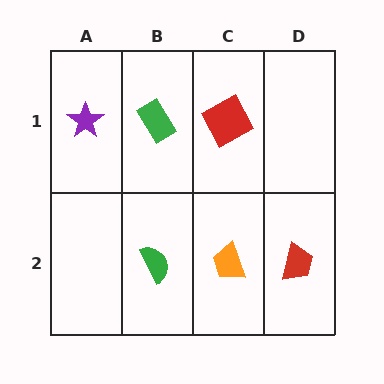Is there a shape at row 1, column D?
No, that cell is empty.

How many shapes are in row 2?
3 shapes.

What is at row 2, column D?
A red trapezoid.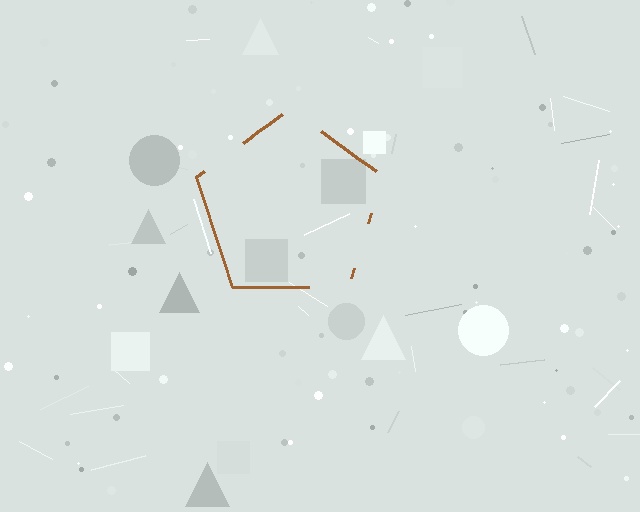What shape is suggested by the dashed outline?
The dashed outline suggests a pentagon.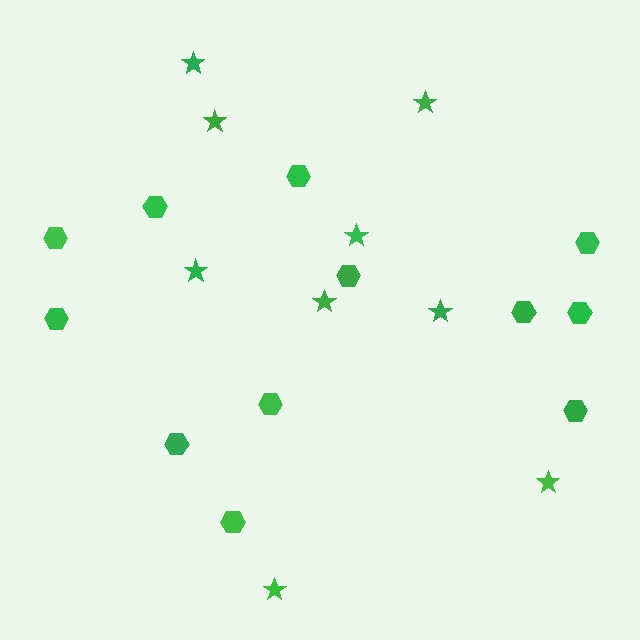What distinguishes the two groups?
There are 2 groups: one group of hexagons (12) and one group of stars (9).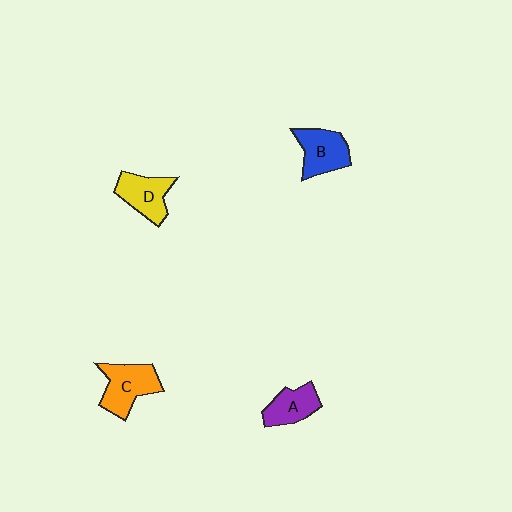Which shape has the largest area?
Shape C (orange).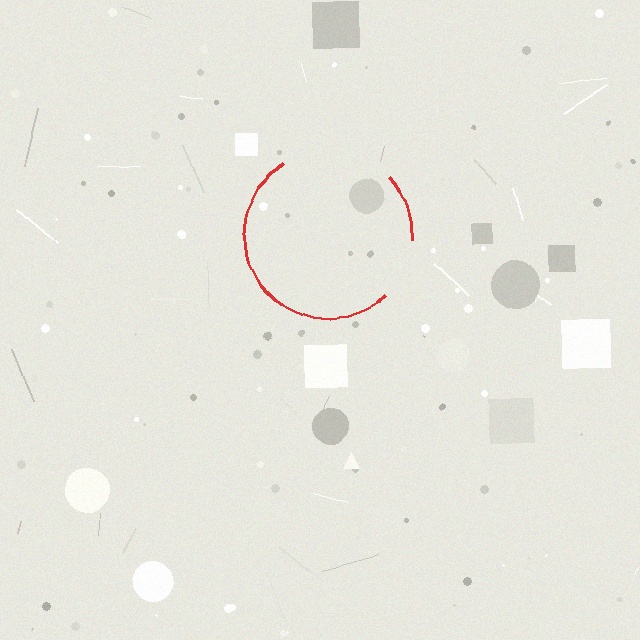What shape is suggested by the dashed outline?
The dashed outline suggests a circle.